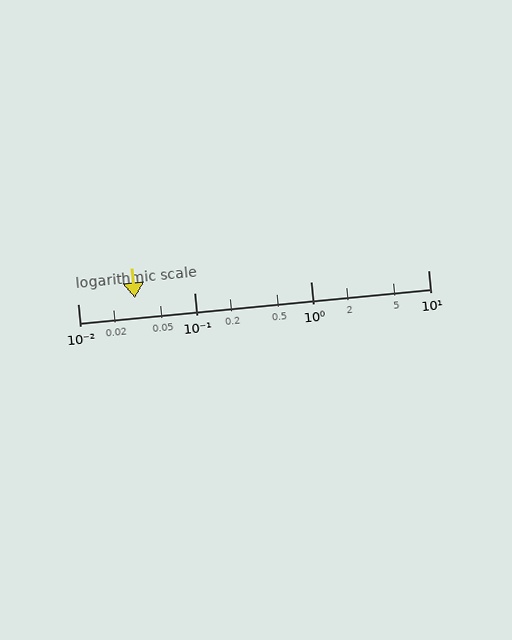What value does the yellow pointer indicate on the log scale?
The pointer indicates approximately 0.031.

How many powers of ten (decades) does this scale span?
The scale spans 3 decades, from 0.01 to 10.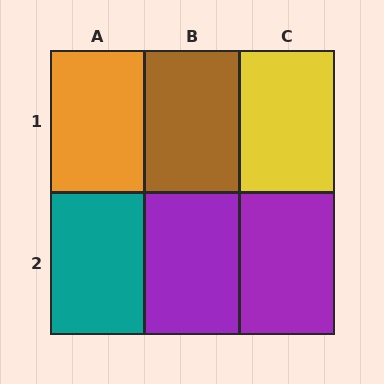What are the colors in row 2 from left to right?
Teal, purple, purple.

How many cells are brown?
1 cell is brown.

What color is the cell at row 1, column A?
Orange.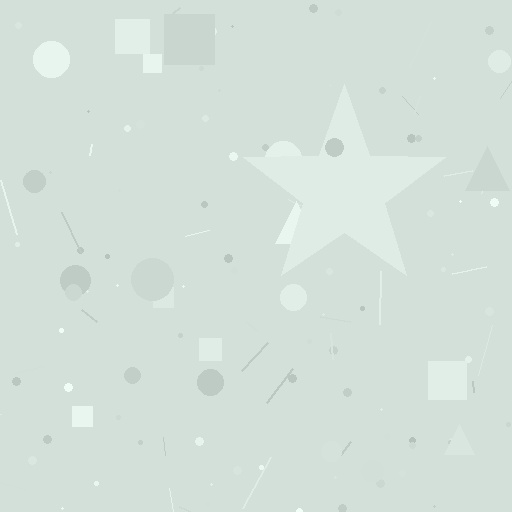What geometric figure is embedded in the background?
A star is embedded in the background.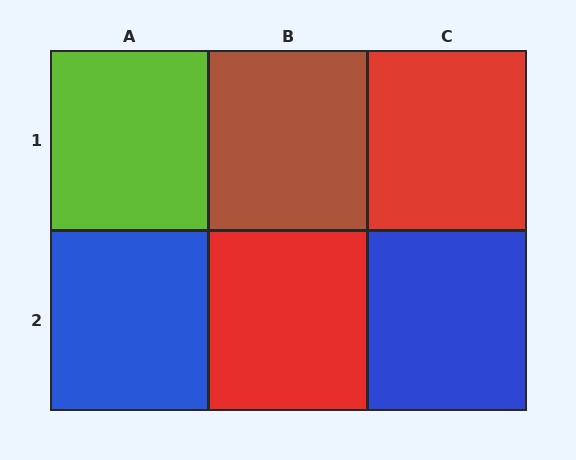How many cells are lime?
1 cell is lime.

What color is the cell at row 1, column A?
Lime.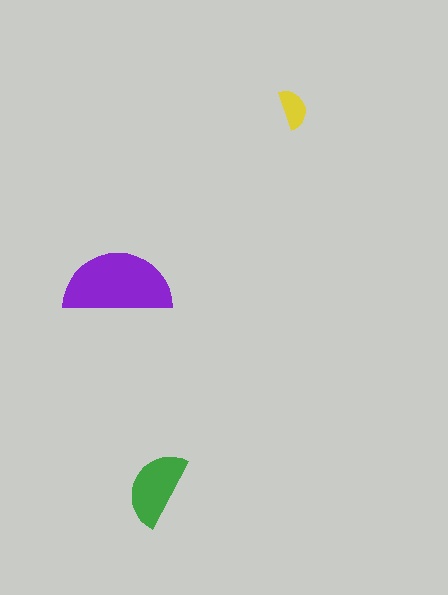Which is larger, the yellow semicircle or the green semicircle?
The green one.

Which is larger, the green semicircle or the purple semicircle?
The purple one.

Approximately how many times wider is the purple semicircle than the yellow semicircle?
About 2.5 times wider.